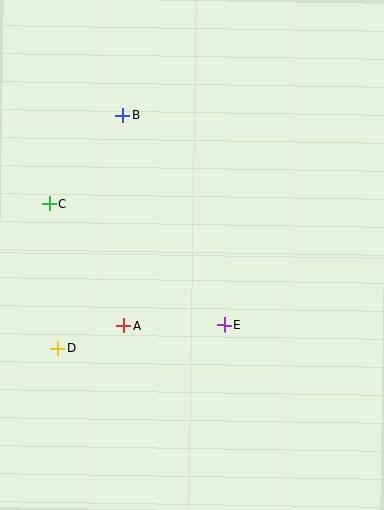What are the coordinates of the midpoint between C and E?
The midpoint between C and E is at (137, 264).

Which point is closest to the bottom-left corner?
Point D is closest to the bottom-left corner.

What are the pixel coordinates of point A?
Point A is at (124, 326).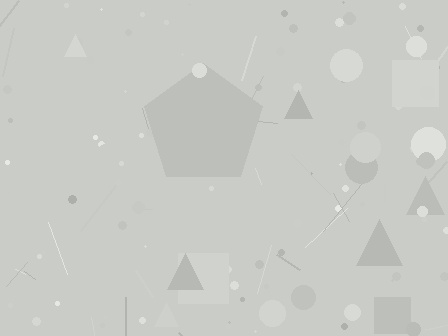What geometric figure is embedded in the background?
A pentagon is embedded in the background.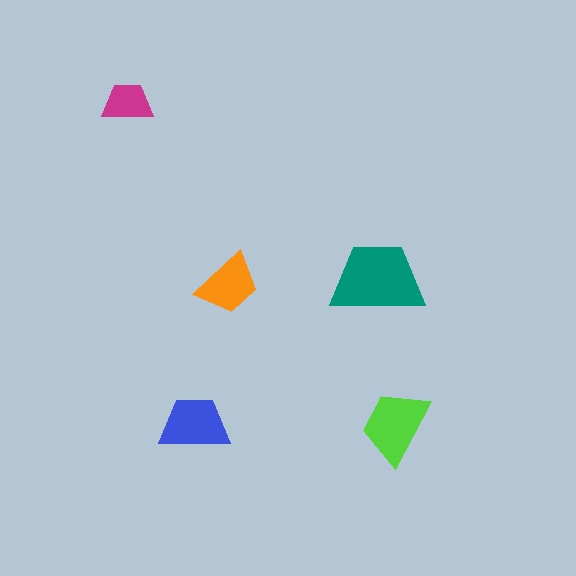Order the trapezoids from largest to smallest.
the teal one, the lime one, the blue one, the orange one, the magenta one.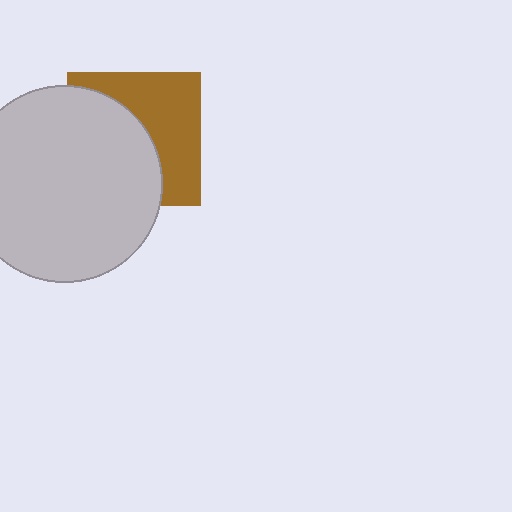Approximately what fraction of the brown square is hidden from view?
Roughly 52% of the brown square is hidden behind the light gray circle.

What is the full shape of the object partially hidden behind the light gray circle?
The partially hidden object is a brown square.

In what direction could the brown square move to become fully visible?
The brown square could move right. That would shift it out from behind the light gray circle entirely.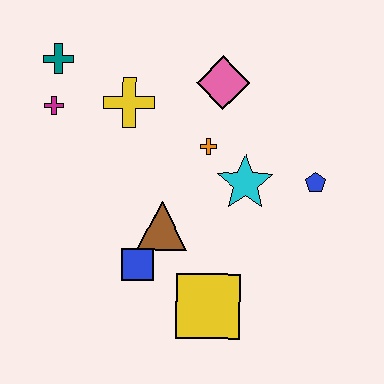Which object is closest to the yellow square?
The blue square is closest to the yellow square.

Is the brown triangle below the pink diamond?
Yes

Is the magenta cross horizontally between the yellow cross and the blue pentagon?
No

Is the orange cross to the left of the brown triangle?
No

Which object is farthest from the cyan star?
The teal cross is farthest from the cyan star.